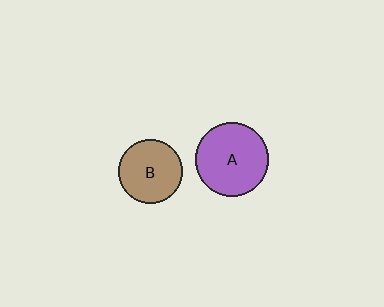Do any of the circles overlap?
No, none of the circles overlap.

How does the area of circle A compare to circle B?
Approximately 1.3 times.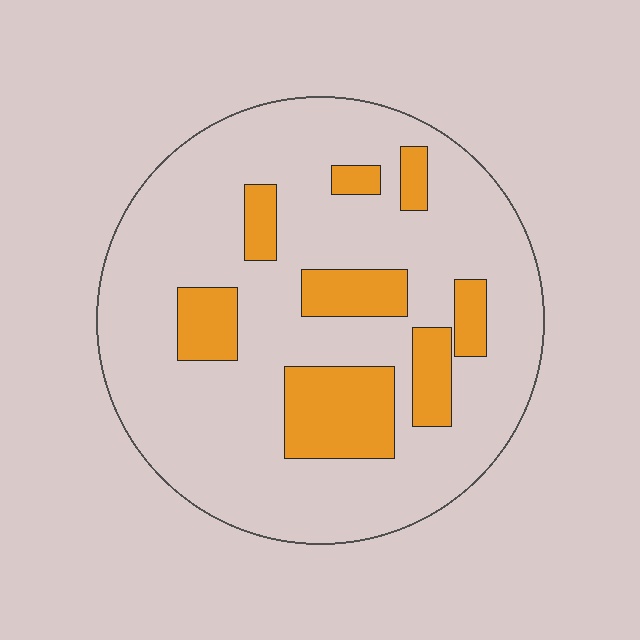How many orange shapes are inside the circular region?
8.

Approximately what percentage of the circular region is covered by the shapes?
Approximately 20%.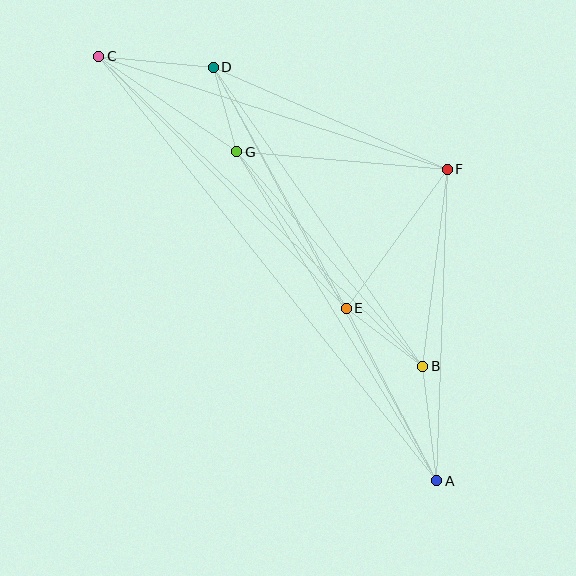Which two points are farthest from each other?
Points A and C are farthest from each other.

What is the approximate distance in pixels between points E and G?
The distance between E and G is approximately 191 pixels.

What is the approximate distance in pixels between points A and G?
The distance between A and G is approximately 385 pixels.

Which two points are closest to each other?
Points D and G are closest to each other.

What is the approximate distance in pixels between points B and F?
The distance between B and F is approximately 198 pixels.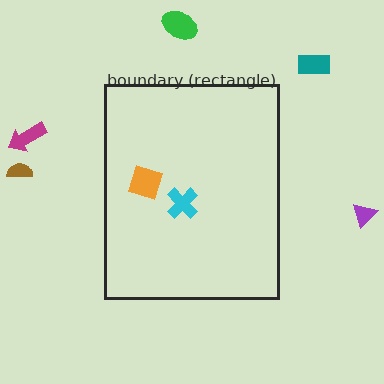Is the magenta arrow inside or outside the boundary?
Outside.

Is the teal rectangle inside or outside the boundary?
Outside.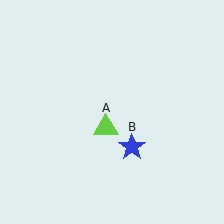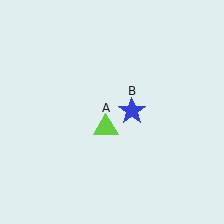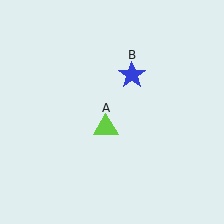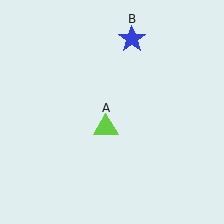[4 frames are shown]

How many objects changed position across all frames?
1 object changed position: blue star (object B).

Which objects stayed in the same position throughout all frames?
Lime triangle (object A) remained stationary.